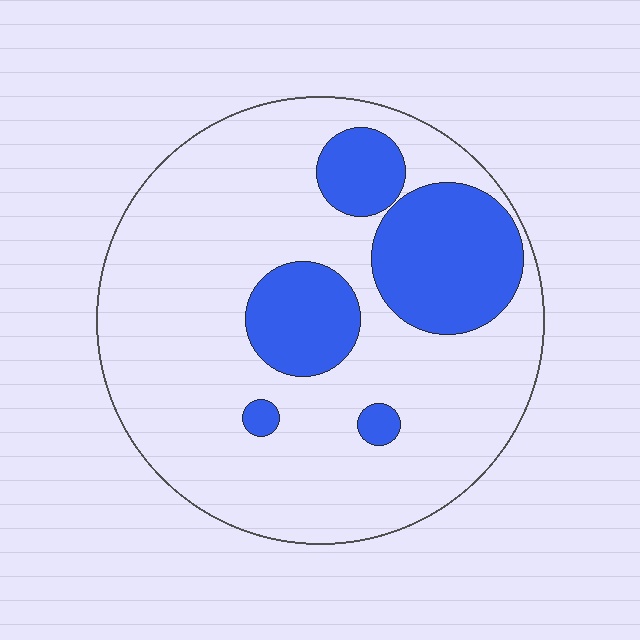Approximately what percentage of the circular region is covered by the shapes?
Approximately 25%.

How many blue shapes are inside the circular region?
5.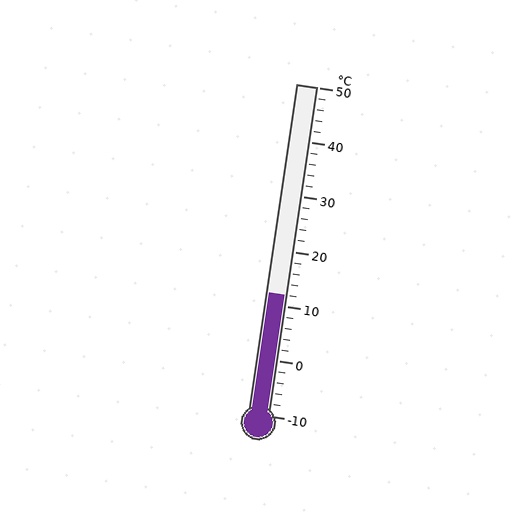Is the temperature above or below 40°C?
The temperature is below 40°C.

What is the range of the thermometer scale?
The thermometer scale ranges from -10°C to 50°C.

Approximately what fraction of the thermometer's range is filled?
The thermometer is filled to approximately 35% of its range.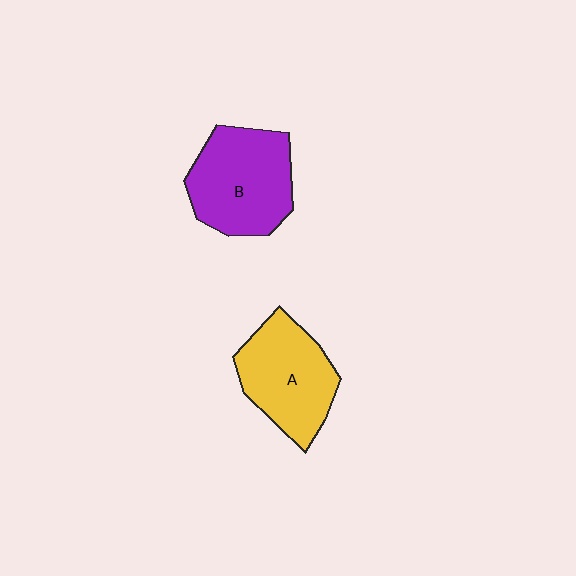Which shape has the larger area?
Shape B (purple).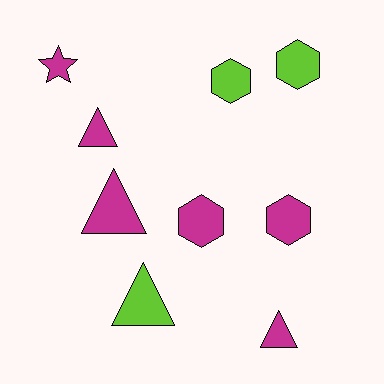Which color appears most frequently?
Magenta, with 6 objects.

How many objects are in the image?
There are 9 objects.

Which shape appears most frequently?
Triangle, with 4 objects.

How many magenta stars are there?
There is 1 magenta star.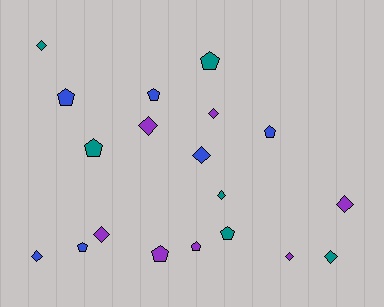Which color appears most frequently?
Purple, with 7 objects.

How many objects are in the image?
There are 19 objects.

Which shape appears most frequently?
Diamond, with 10 objects.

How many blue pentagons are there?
There are 4 blue pentagons.